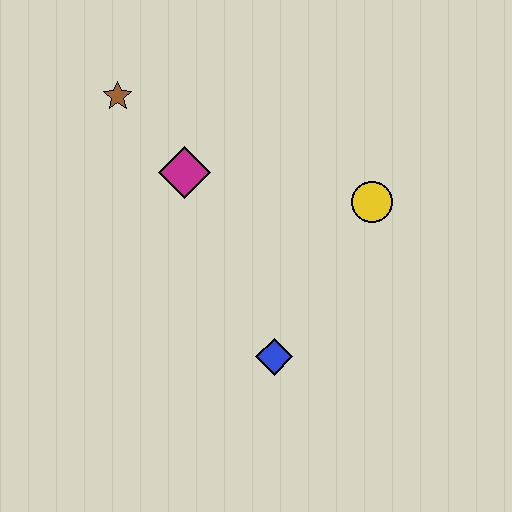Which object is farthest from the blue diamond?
The brown star is farthest from the blue diamond.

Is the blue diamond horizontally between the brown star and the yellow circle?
Yes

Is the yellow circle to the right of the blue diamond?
Yes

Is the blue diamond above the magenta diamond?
No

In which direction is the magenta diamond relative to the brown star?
The magenta diamond is below the brown star.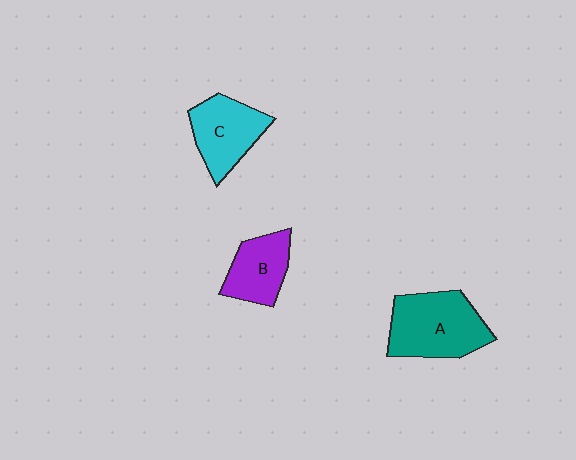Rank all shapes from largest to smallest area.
From largest to smallest: A (teal), C (cyan), B (purple).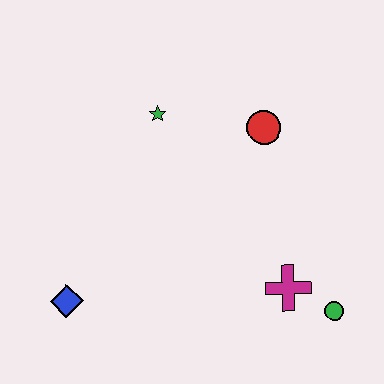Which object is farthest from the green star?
The green circle is farthest from the green star.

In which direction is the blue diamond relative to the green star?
The blue diamond is below the green star.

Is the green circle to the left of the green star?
No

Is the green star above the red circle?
Yes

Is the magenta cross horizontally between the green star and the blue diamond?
No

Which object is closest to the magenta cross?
The green circle is closest to the magenta cross.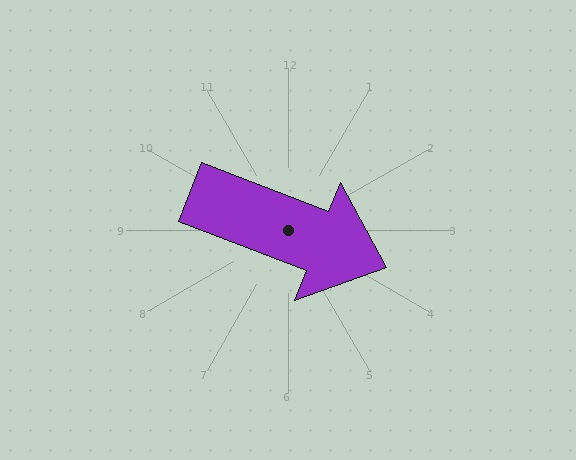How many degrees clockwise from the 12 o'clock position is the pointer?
Approximately 111 degrees.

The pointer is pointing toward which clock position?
Roughly 4 o'clock.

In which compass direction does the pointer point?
East.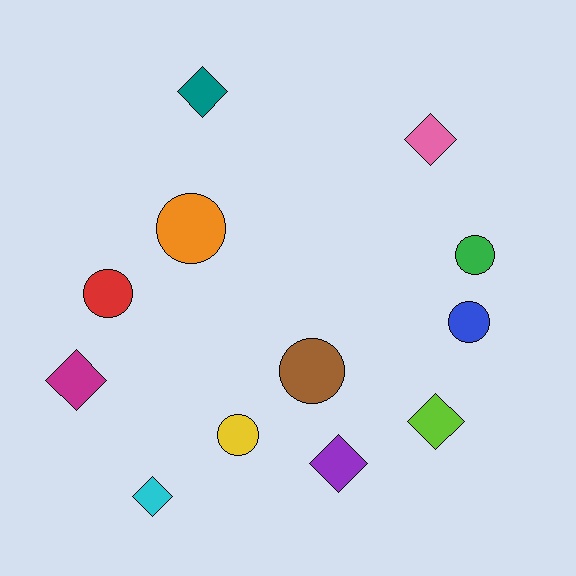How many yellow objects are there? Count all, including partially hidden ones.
There is 1 yellow object.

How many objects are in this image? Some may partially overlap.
There are 12 objects.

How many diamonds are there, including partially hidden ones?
There are 6 diamonds.